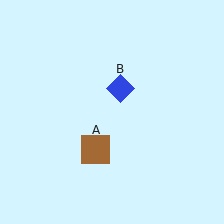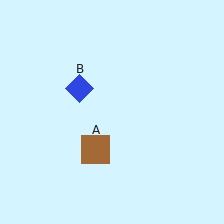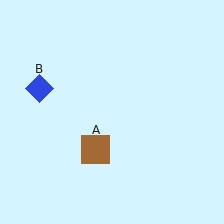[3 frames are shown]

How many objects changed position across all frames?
1 object changed position: blue diamond (object B).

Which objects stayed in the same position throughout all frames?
Brown square (object A) remained stationary.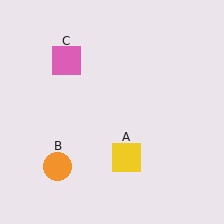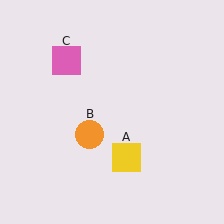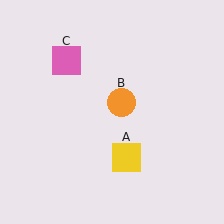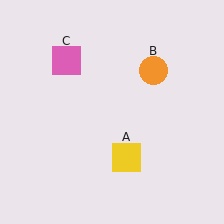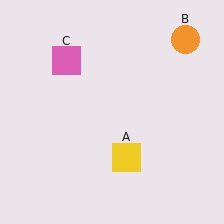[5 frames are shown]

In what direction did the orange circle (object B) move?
The orange circle (object B) moved up and to the right.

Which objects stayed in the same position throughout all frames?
Yellow square (object A) and pink square (object C) remained stationary.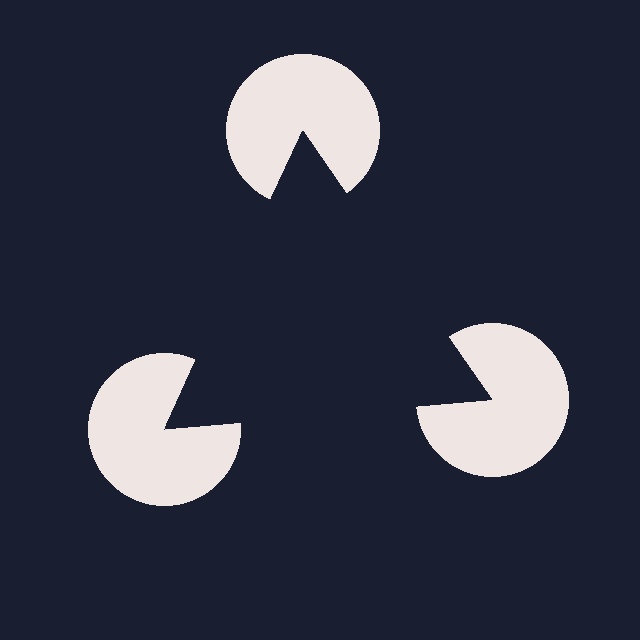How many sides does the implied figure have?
3 sides.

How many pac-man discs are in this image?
There are 3 — one at each vertex of the illusory triangle.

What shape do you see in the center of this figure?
An illusory triangle — its edges are inferred from the aligned wedge cuts in the pac-man discs, not physically drawn.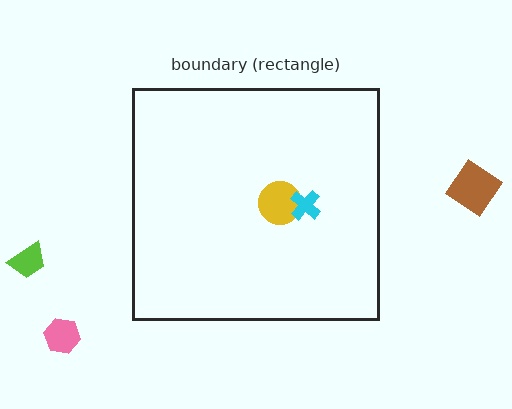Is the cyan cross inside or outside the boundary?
Inside.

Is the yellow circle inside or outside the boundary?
Inside.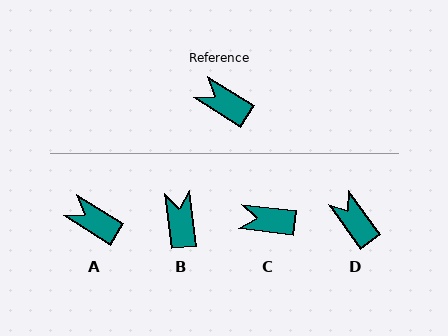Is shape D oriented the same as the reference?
No, it is off by about 22 degrees.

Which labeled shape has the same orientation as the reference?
A.